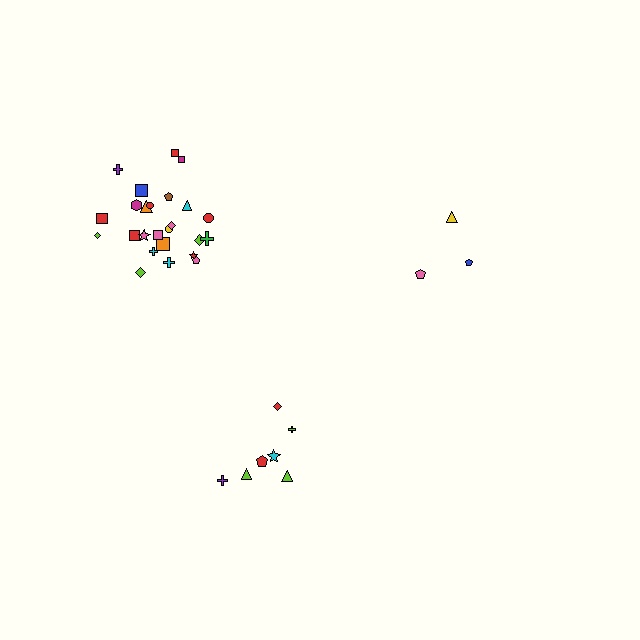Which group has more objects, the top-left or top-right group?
The top-left group.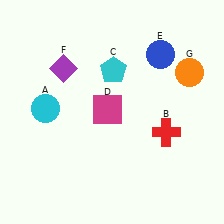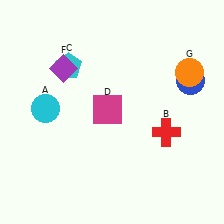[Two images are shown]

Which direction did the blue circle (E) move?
The blue circle (E) moved right.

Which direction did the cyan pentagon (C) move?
The cyan pentagon (C) moved left.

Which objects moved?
The objects that moved are: the cyan pentagon (C), the blue circle (E).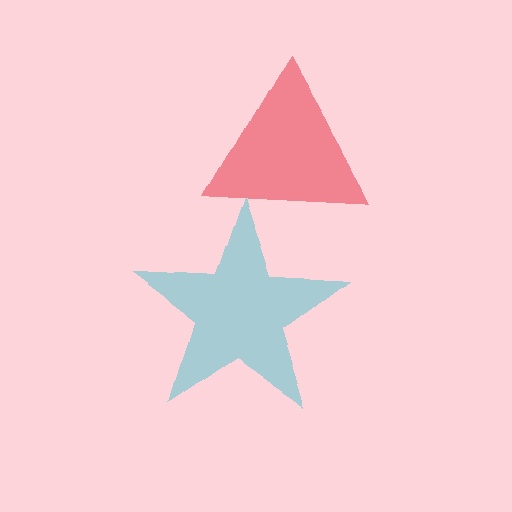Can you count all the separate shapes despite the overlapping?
Yes, there are 2 separate shapes.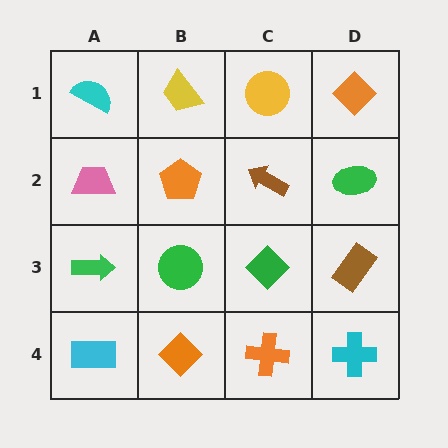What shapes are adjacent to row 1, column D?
A green ellipse (row 2, column D), a yellow circle (row 1, column C).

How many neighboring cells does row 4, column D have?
2.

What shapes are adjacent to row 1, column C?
A brown arrow (row 2, column C), a yellow trapezoid (row 1, column B), an orange diamond (row 1, column D).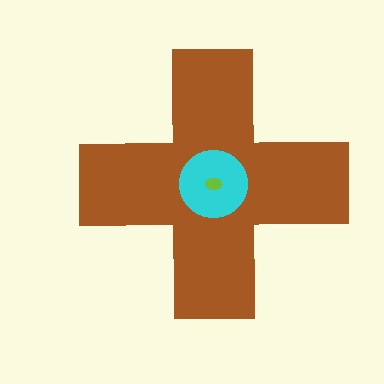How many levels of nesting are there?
3.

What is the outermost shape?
The brown cross.